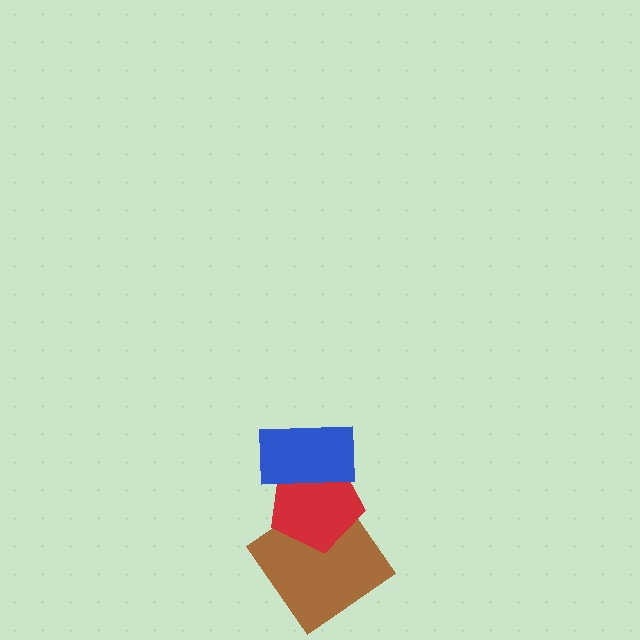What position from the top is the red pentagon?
The red pentagon is 2nd from the top.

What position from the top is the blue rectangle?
The blue rectangle is 1st from the top.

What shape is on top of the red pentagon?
The blue rectangle is on top of the red pentagon.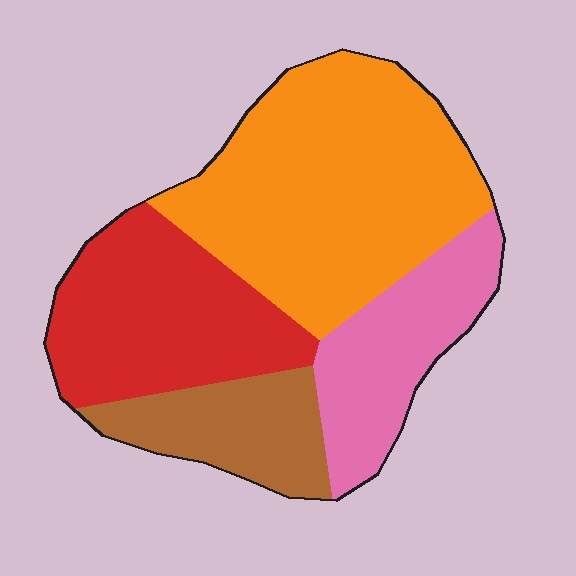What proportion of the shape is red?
Red takes up about one quarter (1/4) of the shape.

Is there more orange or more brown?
Orange.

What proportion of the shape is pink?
Pink covers about 20% of the shape.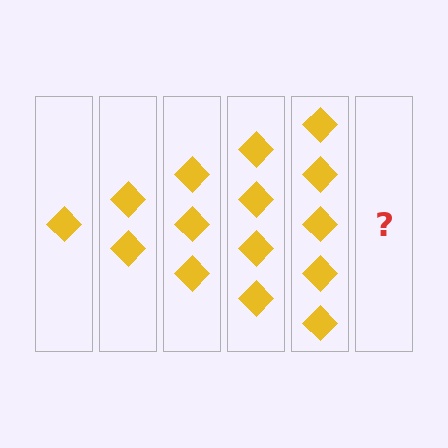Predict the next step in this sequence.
The next step is 6 diamonds.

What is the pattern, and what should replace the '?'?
The pattern is that each step adds one more diamond. The '?' should be 6 diamonds.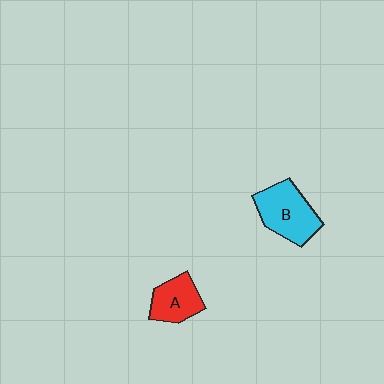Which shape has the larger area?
Shape B (cyan).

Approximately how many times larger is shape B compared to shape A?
Approximately 1.4 times.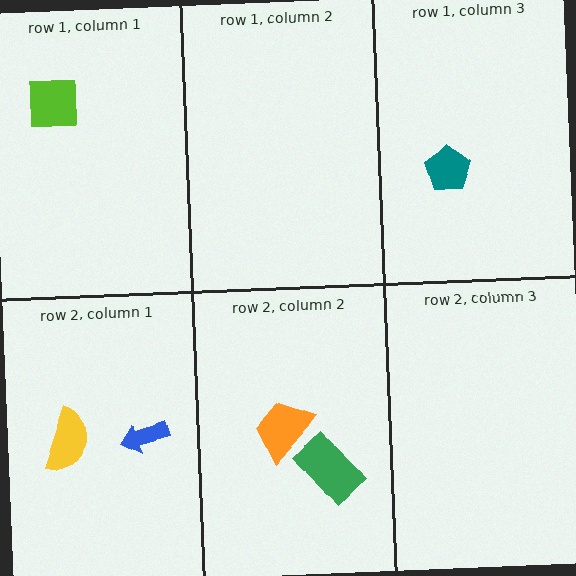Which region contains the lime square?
The row 1, column 1 region.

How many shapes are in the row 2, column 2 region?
2.